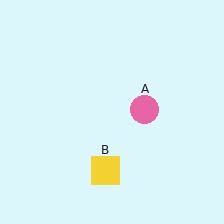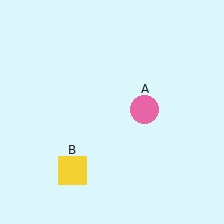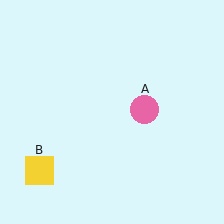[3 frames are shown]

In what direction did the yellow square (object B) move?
The yellow square (object B) moved left.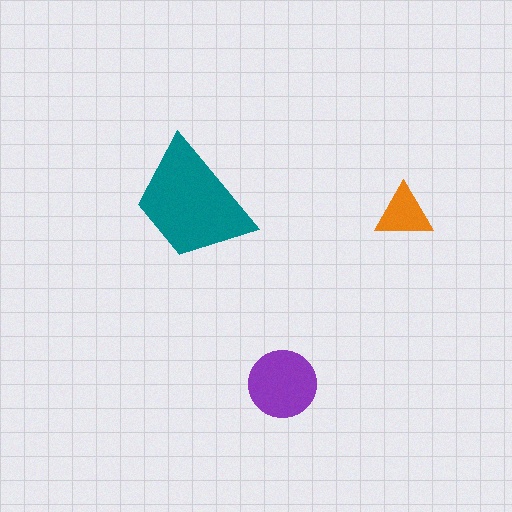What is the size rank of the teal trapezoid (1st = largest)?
1st.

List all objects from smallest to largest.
The orange triangle, the purple circle, the teal trapezoid.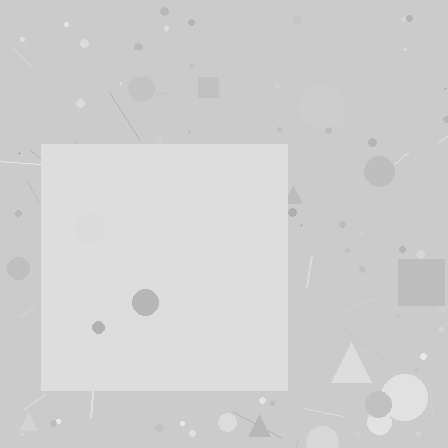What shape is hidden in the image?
A square is hidden in the image.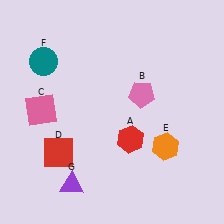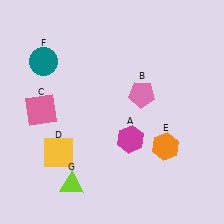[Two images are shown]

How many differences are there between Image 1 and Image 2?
There are 3 differences between the two images.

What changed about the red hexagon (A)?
In Image 1, A is red. In Image 2, it changed to magenta.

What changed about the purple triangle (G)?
In Image 1, G is purple. In Image 2, it changed to lime.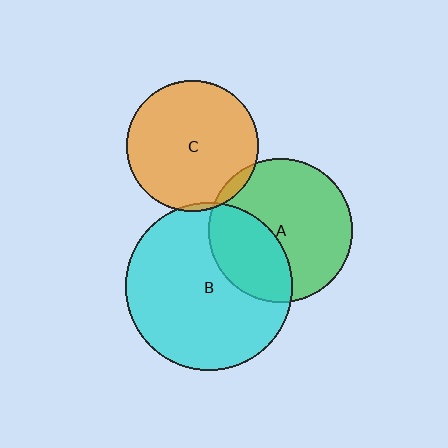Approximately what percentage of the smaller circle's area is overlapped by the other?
Approximately 35%.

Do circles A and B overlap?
Yes.